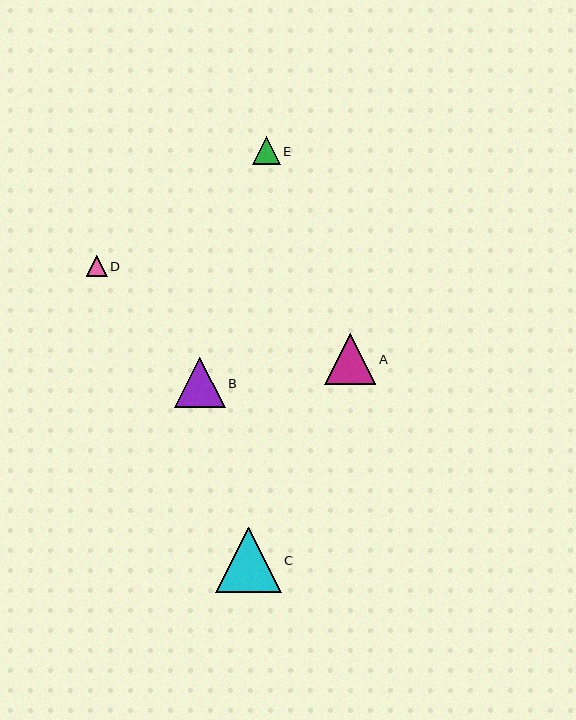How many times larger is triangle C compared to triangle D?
Triangle C is approximately 3.2 times the size of triangle D.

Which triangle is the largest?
Triangle C is the largest with a size of approximately 65 pixels.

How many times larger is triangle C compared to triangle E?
Triangle C is approximately 2.3 times the size of triangle E.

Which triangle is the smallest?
Triangle D is the smallest with a size of approximately 21 pixels.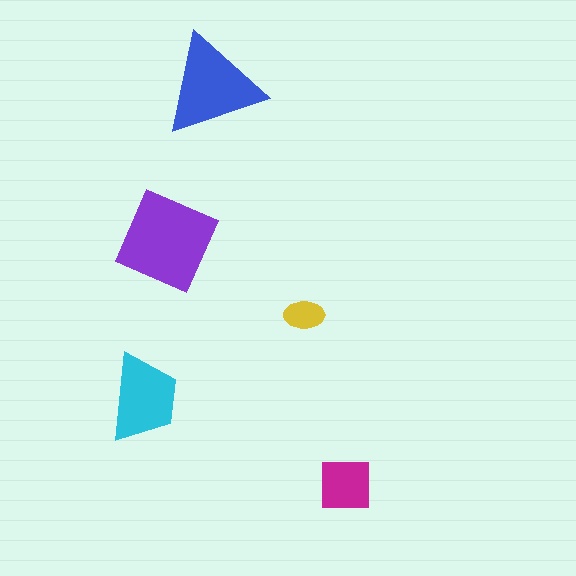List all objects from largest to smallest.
The purple diamond, the blue triangle, the cyan trapezoid, the magenta square, the yellow ellipse.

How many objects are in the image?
There are 5 objects in the image.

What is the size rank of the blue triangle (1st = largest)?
2nd.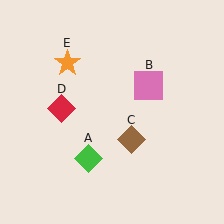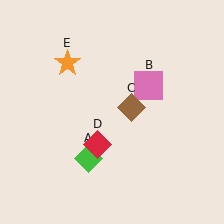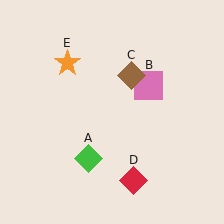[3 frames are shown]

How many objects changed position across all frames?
2 objects changed position: brown diamond (object C), red diamond (object D).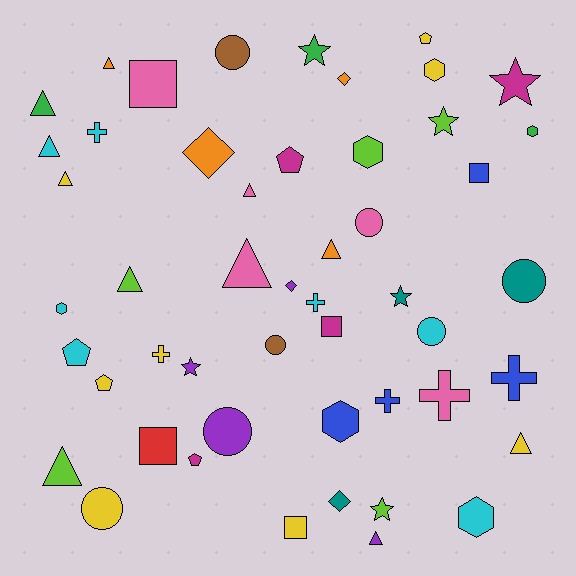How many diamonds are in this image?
There are 4 diamonds.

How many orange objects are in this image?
There are 4 orange objects.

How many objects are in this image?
There are 50 objects.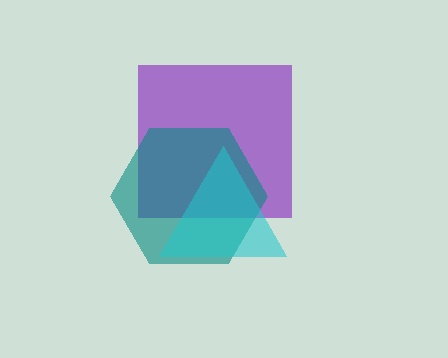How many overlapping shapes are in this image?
There are 3 overlapping shapes in the image.